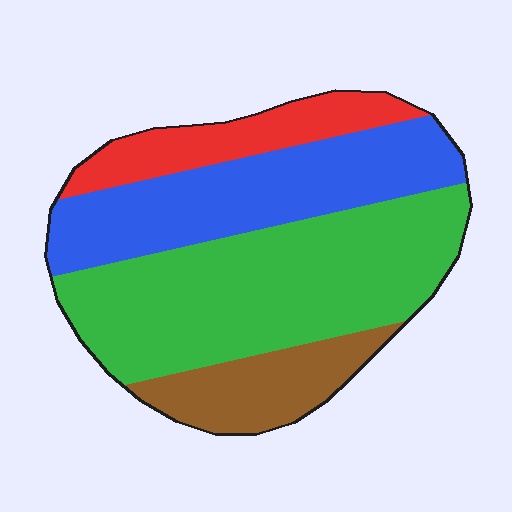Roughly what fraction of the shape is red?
Red takes up about one eighth (1/8) of the shape.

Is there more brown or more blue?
Blue.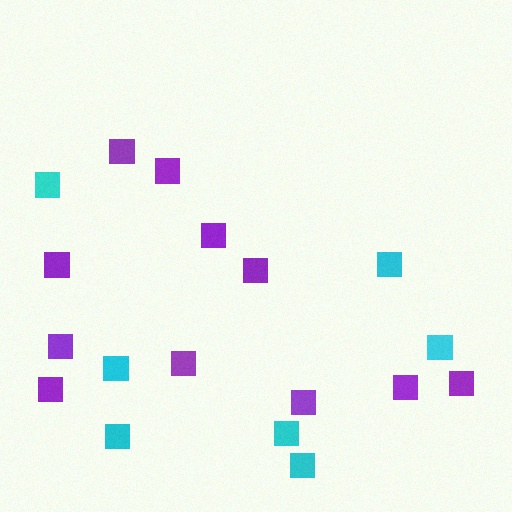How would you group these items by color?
There are 2 groups: one group of cyan squares (7) and one group of purple squares (11).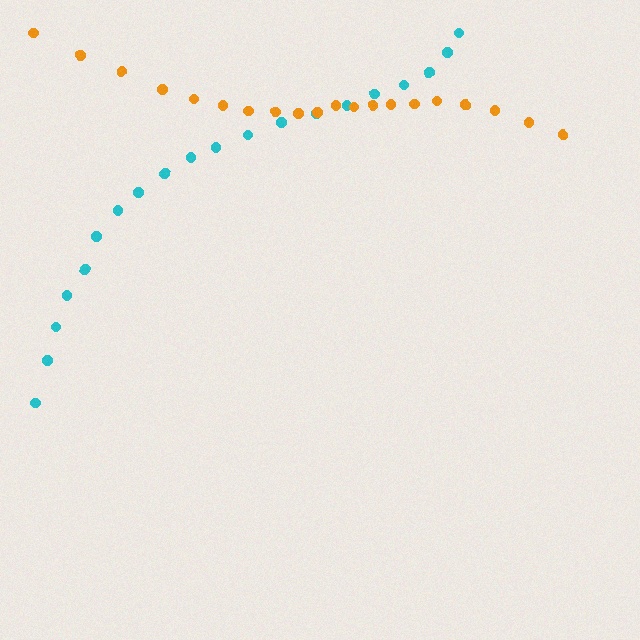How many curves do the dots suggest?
There are 2 distinct paths.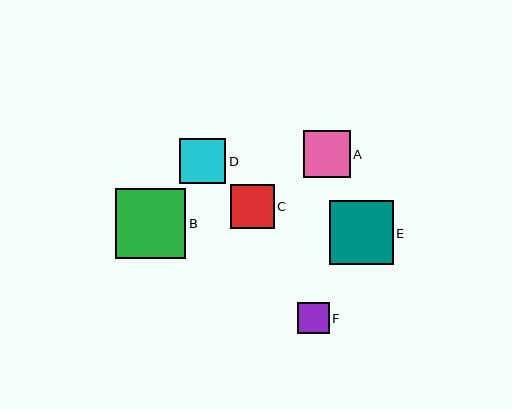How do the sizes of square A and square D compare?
Square A and square D are approximately the same size.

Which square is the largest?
Square B is the largest with a size of approximately 70 pixels.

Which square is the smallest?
Square F is the smallest with a size of approximately 31 pixels.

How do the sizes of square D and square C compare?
Square D and square C are approximately the same size.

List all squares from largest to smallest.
From largest to smallest: B, E, A, D, C, F.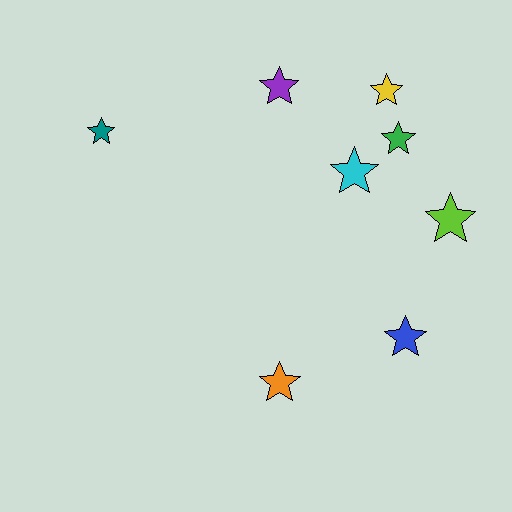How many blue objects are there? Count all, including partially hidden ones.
There is 1 blue object.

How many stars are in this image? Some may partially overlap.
There are 8 stars.